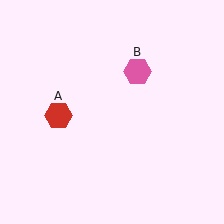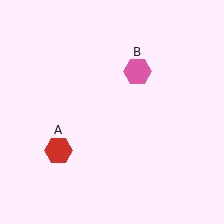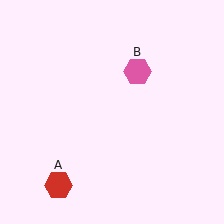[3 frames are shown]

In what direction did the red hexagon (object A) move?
The red hexagon (object A) moved down.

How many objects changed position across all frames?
1 object changed position: red hexagon (object A).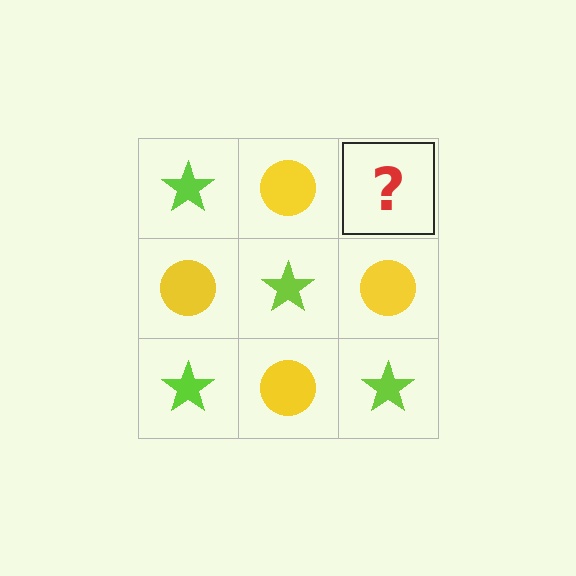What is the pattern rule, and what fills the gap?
The rule is that it alternates lime star and yellow circle in a checkerboard pattern. The gap should be filled with a lime star.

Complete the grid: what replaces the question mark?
The question mark should be replaced with a lime star.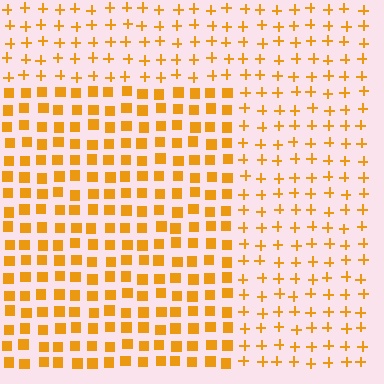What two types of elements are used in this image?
The image uses squares inside the rectangle region and plus signs outside it.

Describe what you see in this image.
The image is filled with small orange elements arranged in a uniform grid. A rectangle-shaped region contains squares, while the surrounding area contains plus signs. The boundary is defined purely by the change in element shape.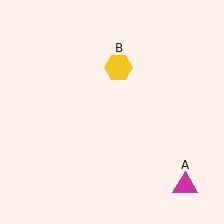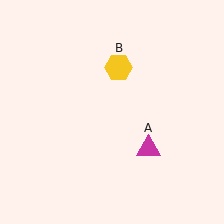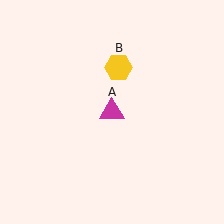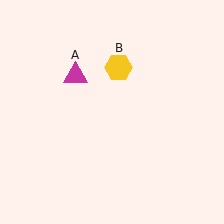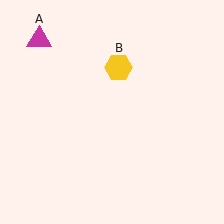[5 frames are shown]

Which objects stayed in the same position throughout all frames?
Yellow hexagon (object B) remained stationary.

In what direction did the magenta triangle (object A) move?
The magenta triangle (object A) moved up and to the left.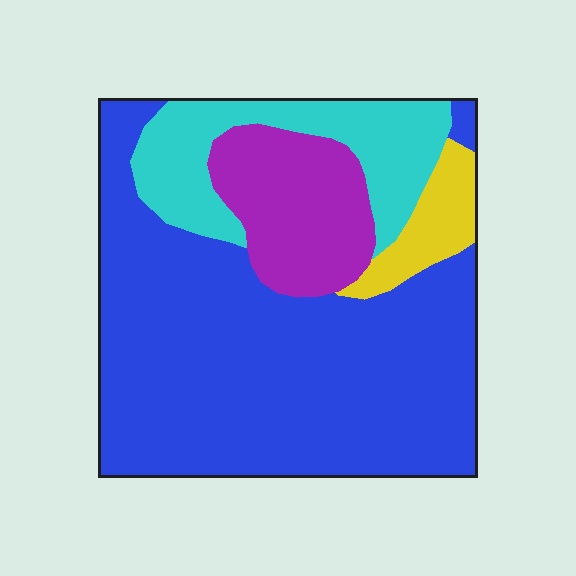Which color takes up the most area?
Blue, at roughly 60%.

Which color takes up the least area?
Yellow, at roughly 5%.